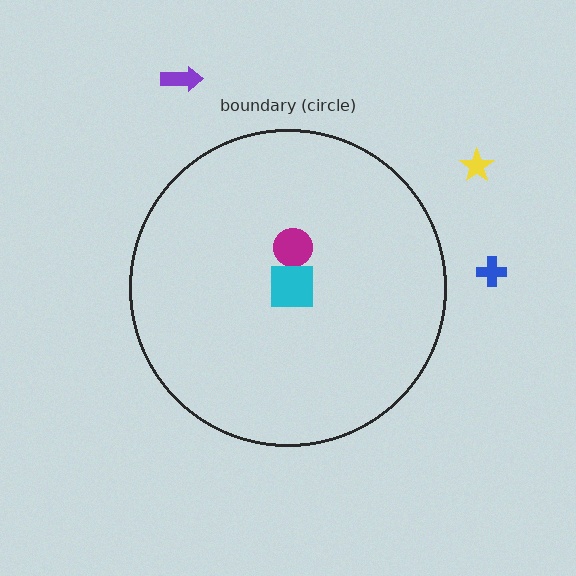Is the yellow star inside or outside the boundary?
Outside.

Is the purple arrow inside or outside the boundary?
Outside.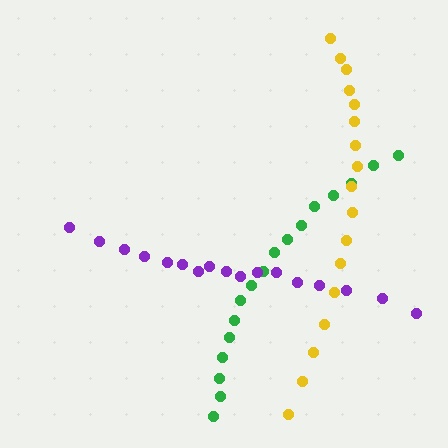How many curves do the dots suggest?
There are 3 distinct paths.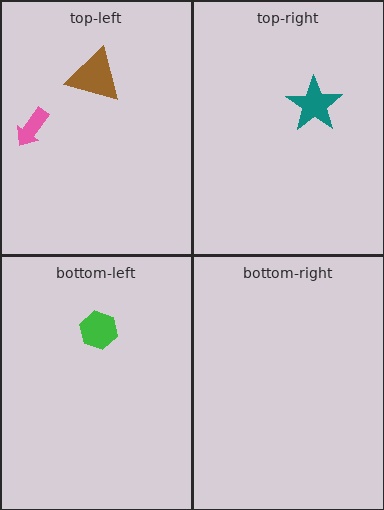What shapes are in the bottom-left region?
The green hexagon.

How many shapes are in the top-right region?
1.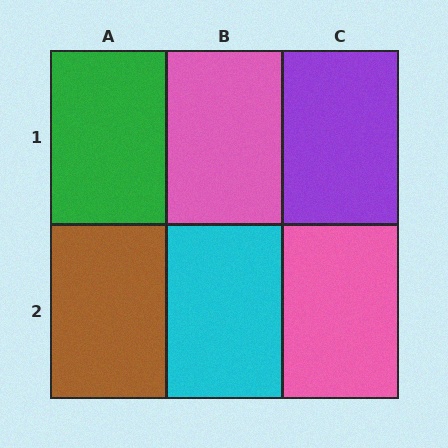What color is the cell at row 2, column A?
Brown.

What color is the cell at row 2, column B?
Cyan.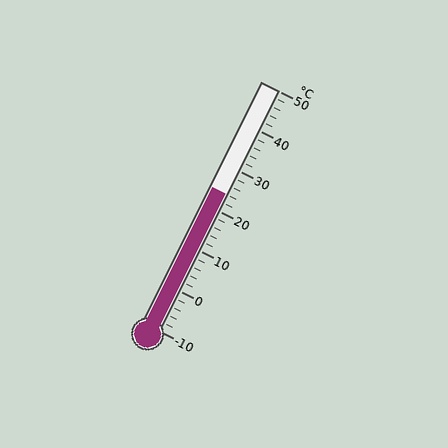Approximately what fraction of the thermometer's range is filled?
The thermometer is filled to approximately 55% of its range.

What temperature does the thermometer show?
The thermometer shows approximately 24°C.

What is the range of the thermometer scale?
The thermometer scale ranges from -10°C to 50°C.